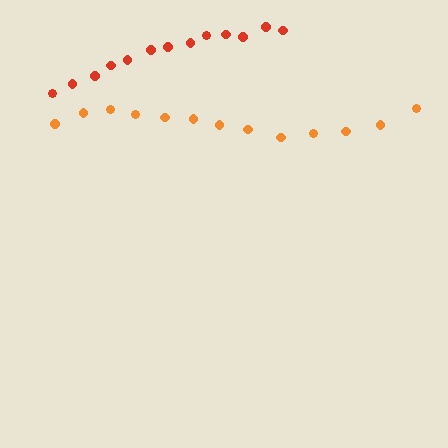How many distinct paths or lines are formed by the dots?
There are 2 distinct paths.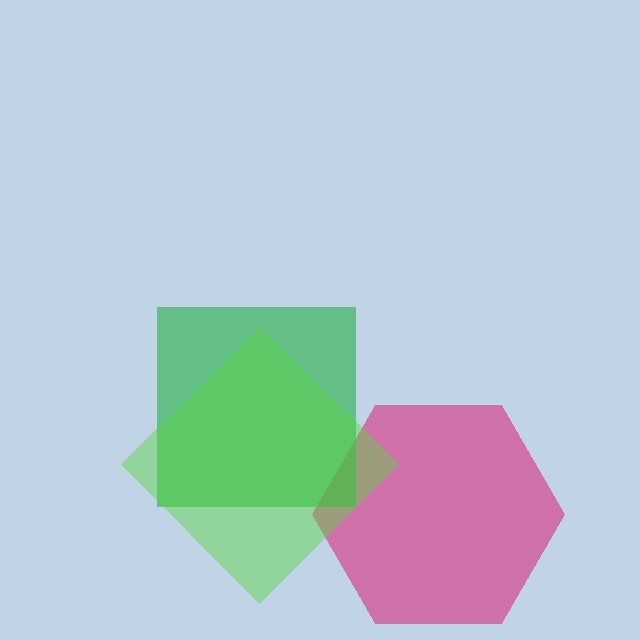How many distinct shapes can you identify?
There are 3 distinct shapes: a magenta hexagon, a green square, a lime diamond.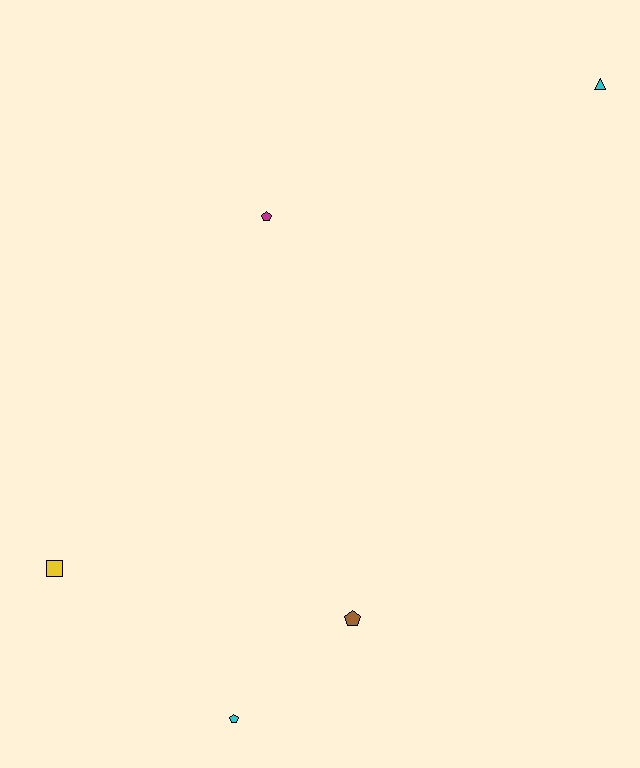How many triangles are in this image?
There is 1 triangle.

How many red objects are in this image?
There are no red objects.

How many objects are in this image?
There are 5 objects.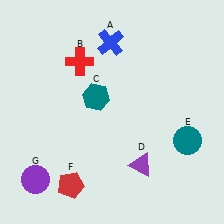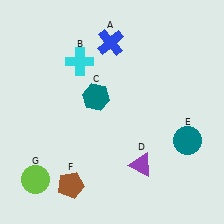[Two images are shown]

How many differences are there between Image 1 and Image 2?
There are 3 differences between the two images.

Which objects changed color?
B changed from red to cyan. F changed from red to brown. G changed from purple to lime.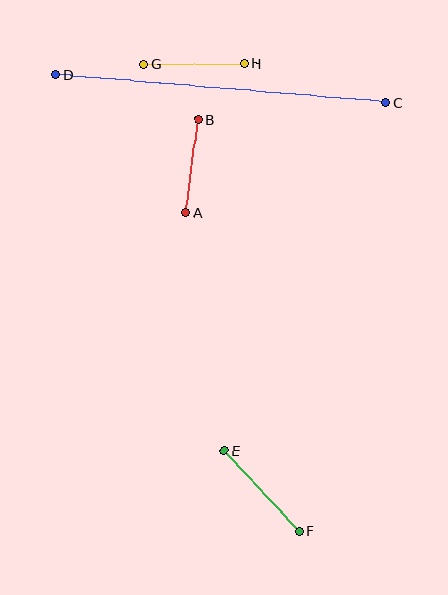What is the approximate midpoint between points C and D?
The midpoint is at approximately (221, 89) pixels.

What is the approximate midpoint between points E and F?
The midpoint is at approximately (262, 491) pixels.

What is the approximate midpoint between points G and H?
The midpoint is at approximately (194, 64) pixels.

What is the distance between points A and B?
The distance is approximately 94 pixels.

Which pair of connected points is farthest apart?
Points C and D are farthest apart.